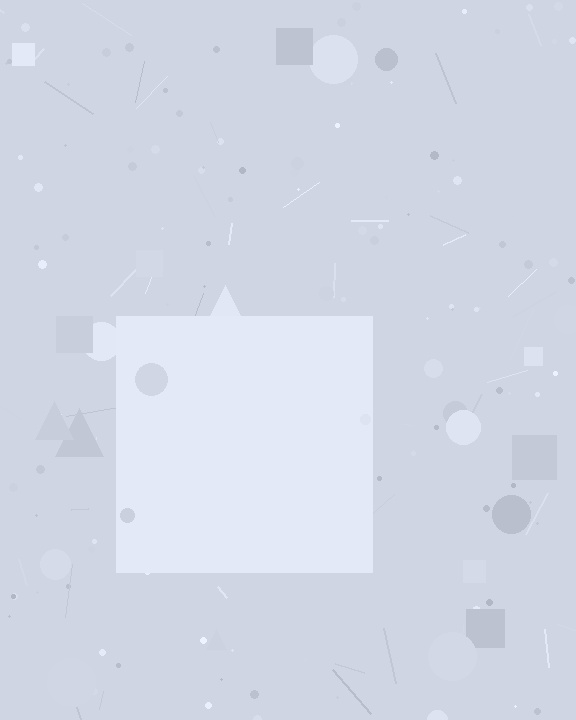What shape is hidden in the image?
A square is hidden in the image.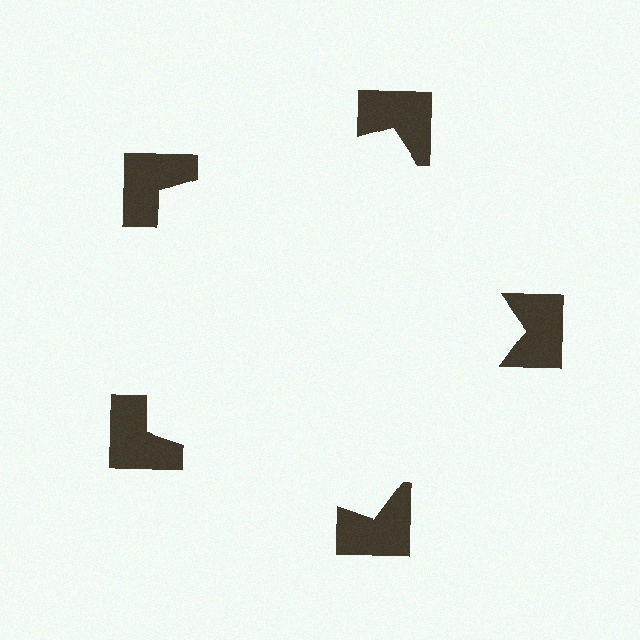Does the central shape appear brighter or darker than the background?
It typically appears slightly brighter than the background, even though no actual brightness change is drawn.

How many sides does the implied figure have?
5 sides.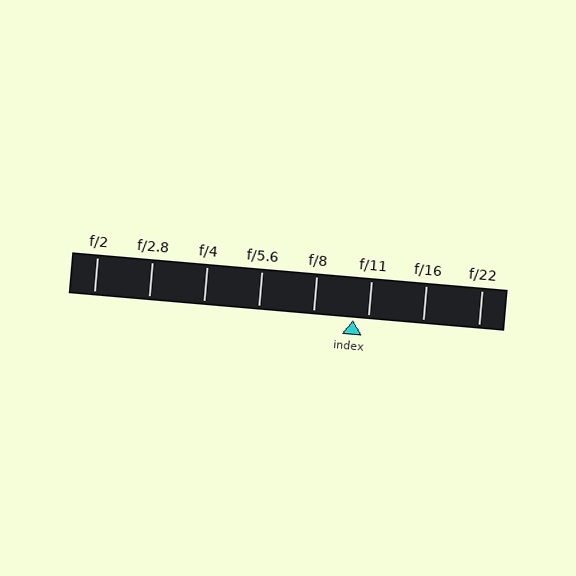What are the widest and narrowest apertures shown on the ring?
The widest aperture shown is f/2 and the narrowest is f/22.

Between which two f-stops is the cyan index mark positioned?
The index mark is between f/8 and f/11.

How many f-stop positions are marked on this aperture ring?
There are 8 f-stop positions marked.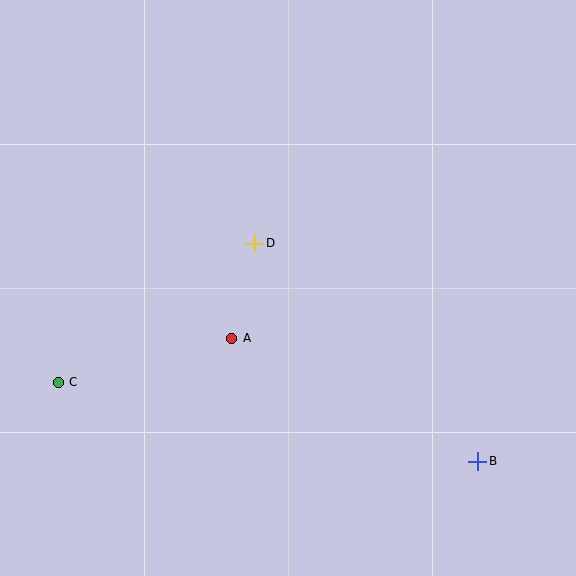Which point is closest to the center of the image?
Point D at (255, 243) is closest to the center.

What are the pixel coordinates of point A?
Point A is at (232, 338).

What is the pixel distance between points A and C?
The distance between A and C is 179 pixels.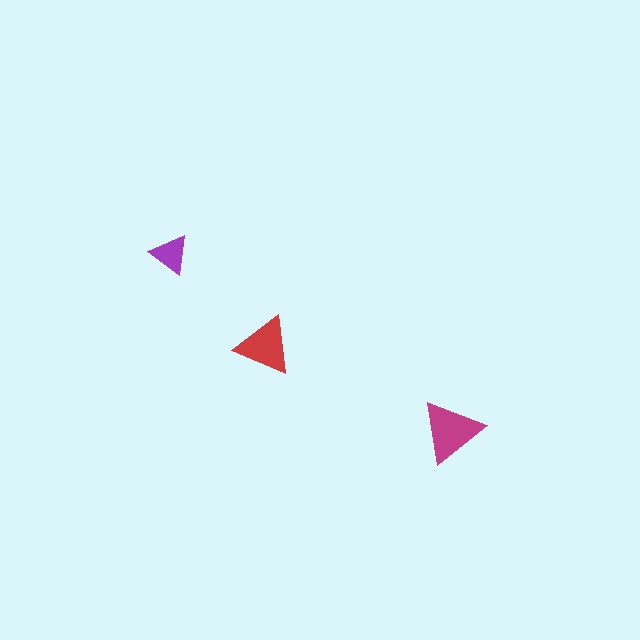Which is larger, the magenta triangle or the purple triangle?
The magenta one.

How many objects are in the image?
There are 3 objects in the image.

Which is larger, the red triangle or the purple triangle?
The red one.